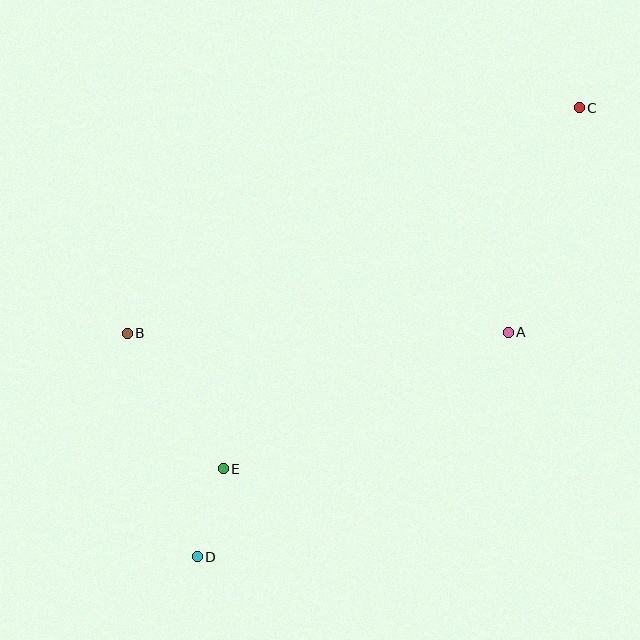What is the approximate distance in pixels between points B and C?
The distance between B and C is approximately 505 pixels.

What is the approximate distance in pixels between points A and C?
The distance between A and C is approximately 235 pixels.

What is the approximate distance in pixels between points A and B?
The distance between A and B is approximately 381 pixels.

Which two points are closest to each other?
Points D and E are closest to each other.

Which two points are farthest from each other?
Points C and D are farthest from each other.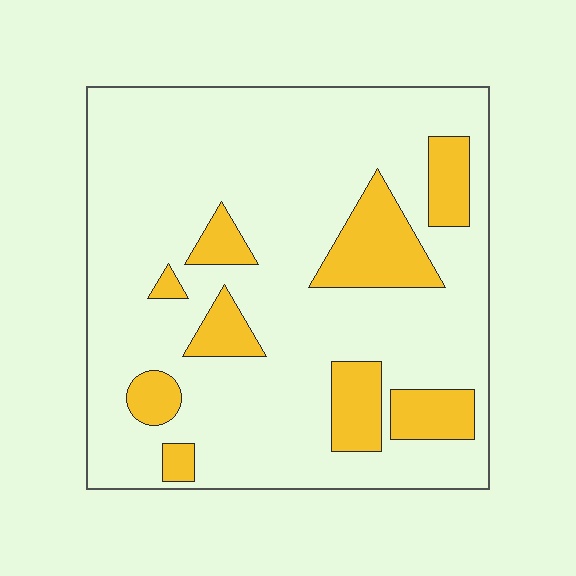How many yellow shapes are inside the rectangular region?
9.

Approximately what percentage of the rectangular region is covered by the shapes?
Approximately 20%.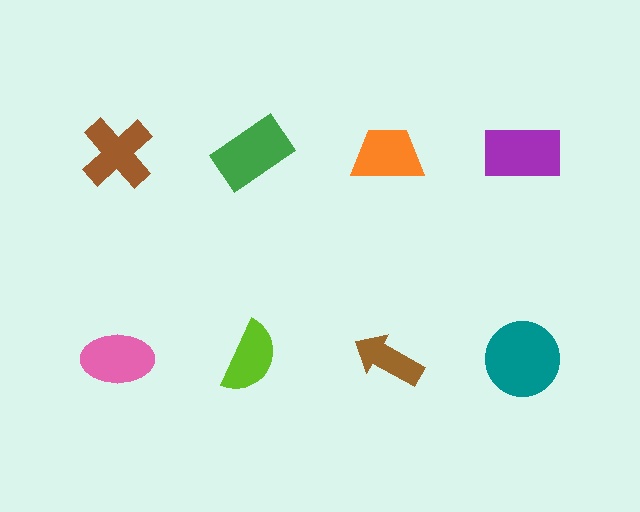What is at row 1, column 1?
A brown cross.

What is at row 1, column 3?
An orange trapezoid.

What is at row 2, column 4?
A teal circle.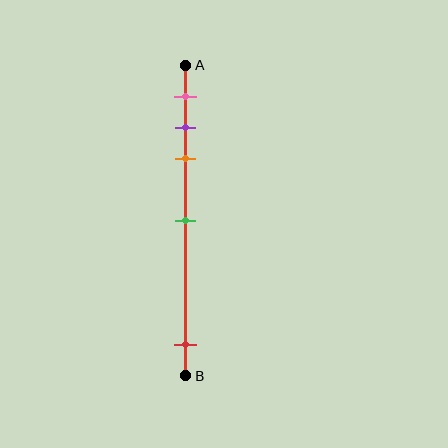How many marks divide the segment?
There are 5 marks dividing the segment.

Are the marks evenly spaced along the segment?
No, the marks are not evenly spaced.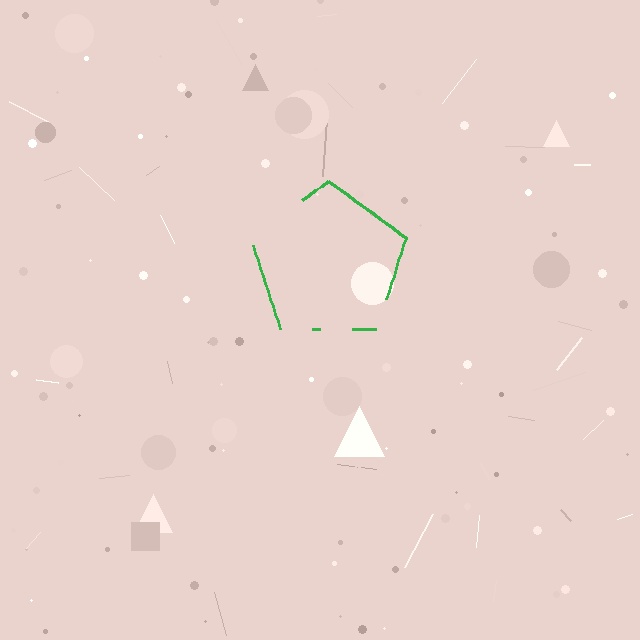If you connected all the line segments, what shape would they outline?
They would outline a pentagon.